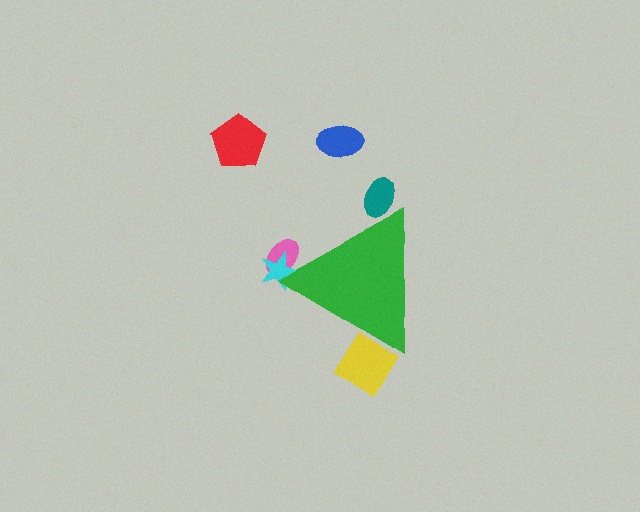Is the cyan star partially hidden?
Yes, the cyan star is partially hidden behind the green triangle.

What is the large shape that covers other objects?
A green triangle.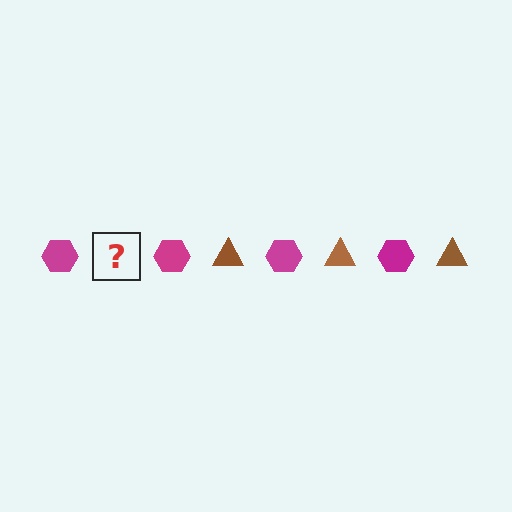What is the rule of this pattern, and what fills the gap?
The rule is that the pattern alternates between magenta hexagon and brown triangle. The gap should be filled with a brown triangle.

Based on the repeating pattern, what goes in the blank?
The blank should be a brown triangle.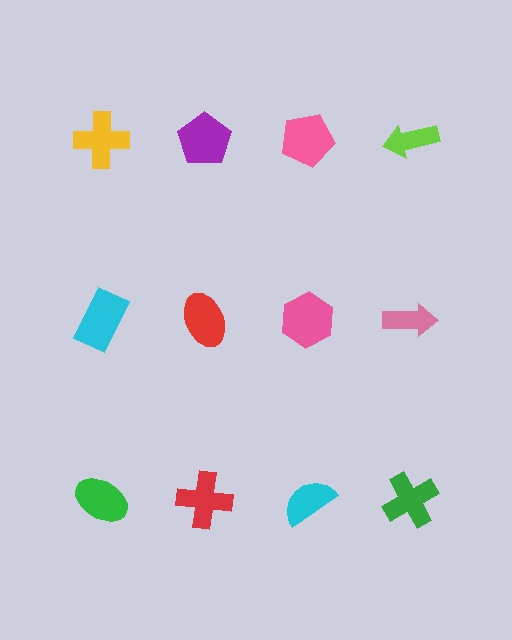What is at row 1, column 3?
A pink pentagon.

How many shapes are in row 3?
4 shapes.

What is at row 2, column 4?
A pink arrow.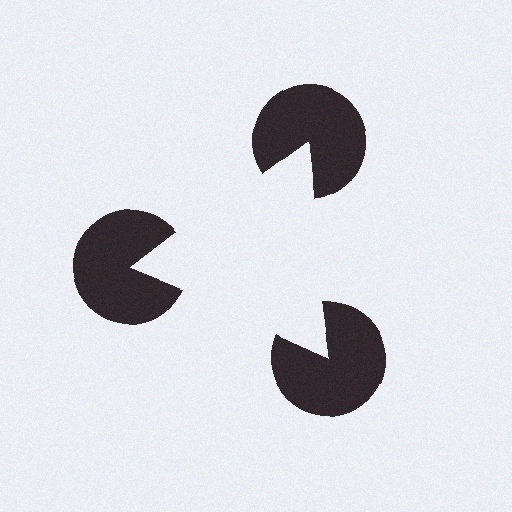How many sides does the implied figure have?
3 sides.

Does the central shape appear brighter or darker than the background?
It typically appears slightly brighter than the background, even though no actual brightness change is drawn.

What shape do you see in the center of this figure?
An illusory triangle — its edges are inferred from the aligned wedge cuts in the pac-man discs, not physically drawn.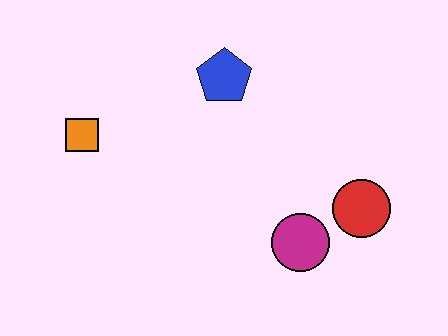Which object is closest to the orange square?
The blue pentagon is closest to the orange square.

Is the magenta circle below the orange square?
Yes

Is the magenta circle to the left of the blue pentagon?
No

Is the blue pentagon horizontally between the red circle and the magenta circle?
No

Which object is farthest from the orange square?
The red circle is farthest from the orange square.